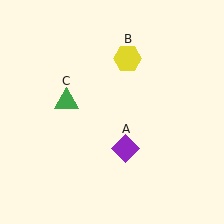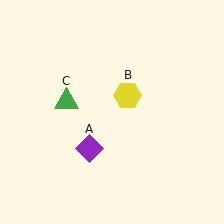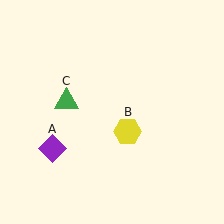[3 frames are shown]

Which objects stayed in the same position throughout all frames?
Green triangle (object C) remained stationary.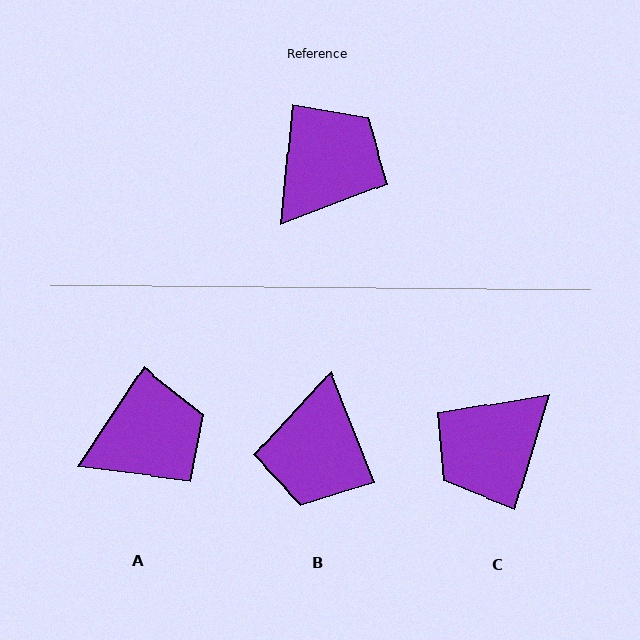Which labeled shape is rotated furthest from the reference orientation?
C, about 168 degrees away.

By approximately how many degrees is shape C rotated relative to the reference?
Approximately 168 degrees counter-clockwise.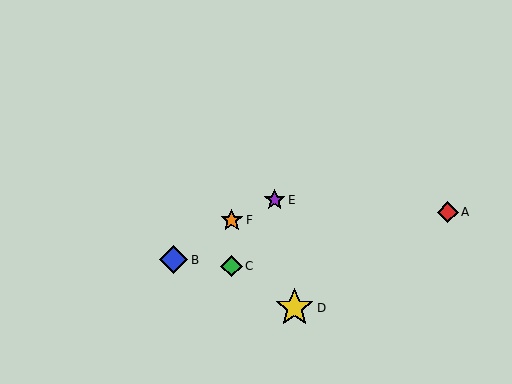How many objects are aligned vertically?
2 objects (C, F) are aligned vertically.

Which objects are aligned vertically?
Objects C, F are aligned vertically.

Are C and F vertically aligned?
Yes, both are at x≈232.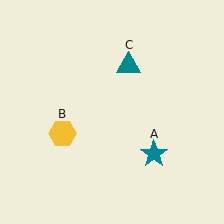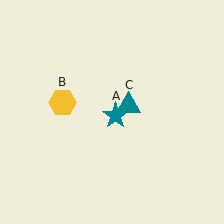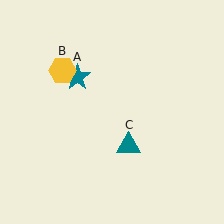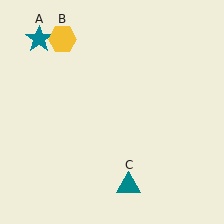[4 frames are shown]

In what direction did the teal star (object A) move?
The teal star (object A) moved up and to the left.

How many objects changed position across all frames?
3 objects changed position: teal star (object A), yellow hexagon (object B), teal triangle (object C).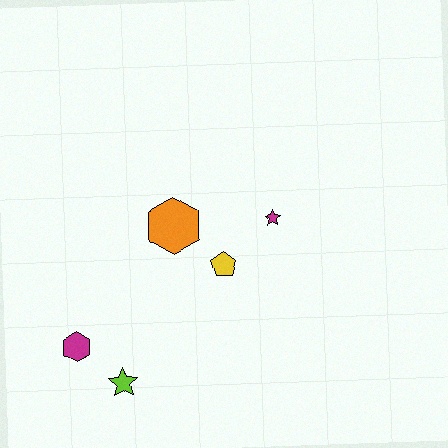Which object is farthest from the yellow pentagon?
The magenta hexagon is farthest from the yellow pentagon.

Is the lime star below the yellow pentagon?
Yes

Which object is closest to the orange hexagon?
The yellow pentagon is closest to the orange hexagon.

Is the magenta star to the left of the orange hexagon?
No